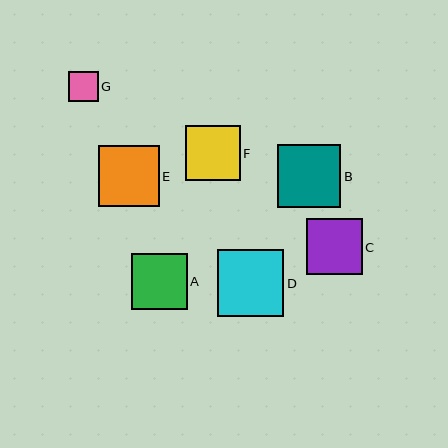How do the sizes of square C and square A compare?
Square C and square A are approximately the same size.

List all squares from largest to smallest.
From largest to smallest: D, B, E, C, A, F, G.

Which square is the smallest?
Square G is the smallest with a size of approximately 30 pixels.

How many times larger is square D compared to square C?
Square D is approximately 1.2 times the size of square C.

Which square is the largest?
Square D is the largest with a size of approximately 67 pixels.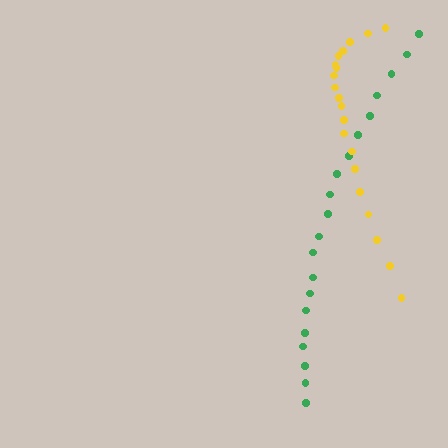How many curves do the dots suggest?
There are 2 distinct paths.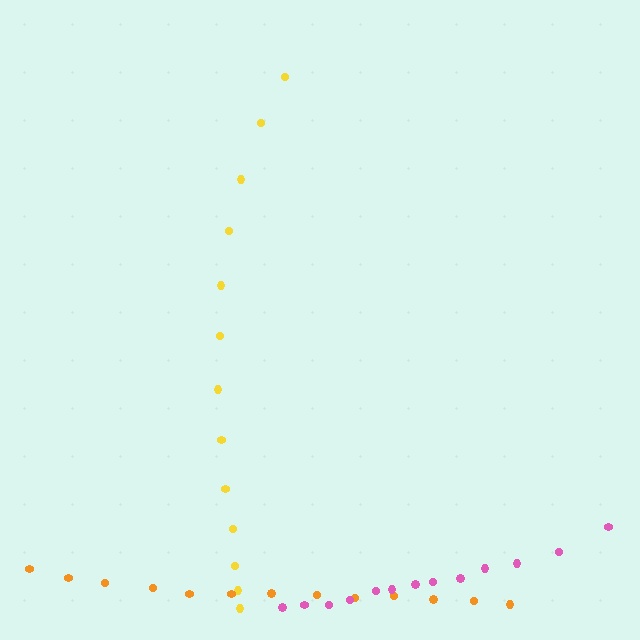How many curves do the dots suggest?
There are 3 distinct paths.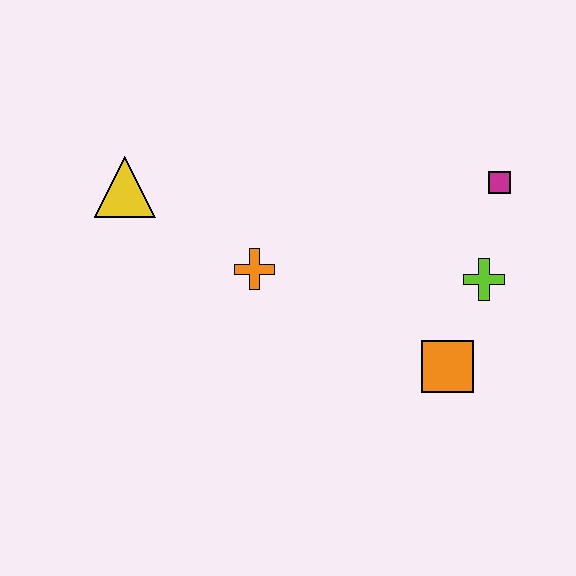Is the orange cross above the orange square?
Yes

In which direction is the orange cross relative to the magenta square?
The orange cross is to the left of the magenta square.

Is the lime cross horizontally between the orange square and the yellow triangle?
No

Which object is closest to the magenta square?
The lime cross is closest to the magenta square.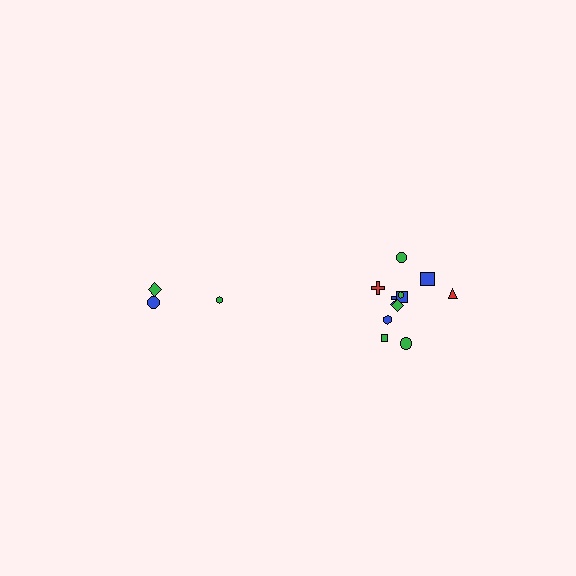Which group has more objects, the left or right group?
The right group.